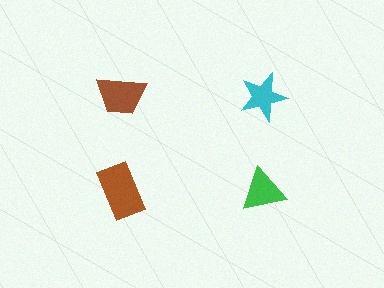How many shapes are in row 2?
2 shapes.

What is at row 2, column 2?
A green triangle.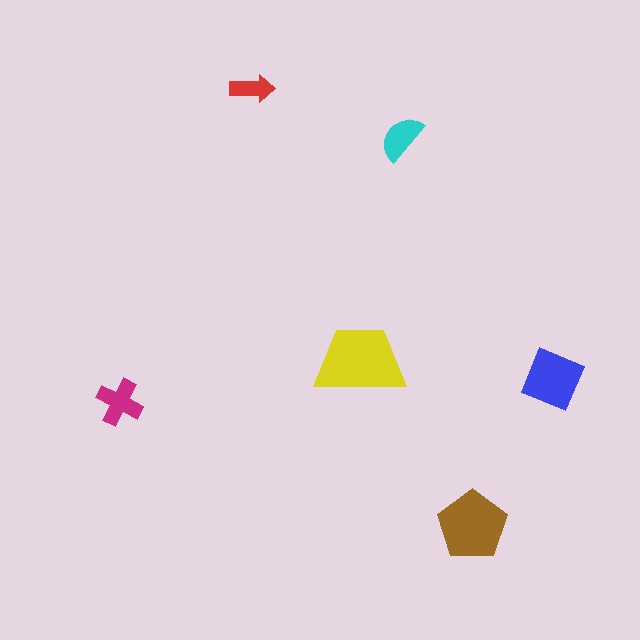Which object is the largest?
The yellow trapezoid.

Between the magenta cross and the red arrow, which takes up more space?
The magenta cross.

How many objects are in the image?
There are 6 objects in the image.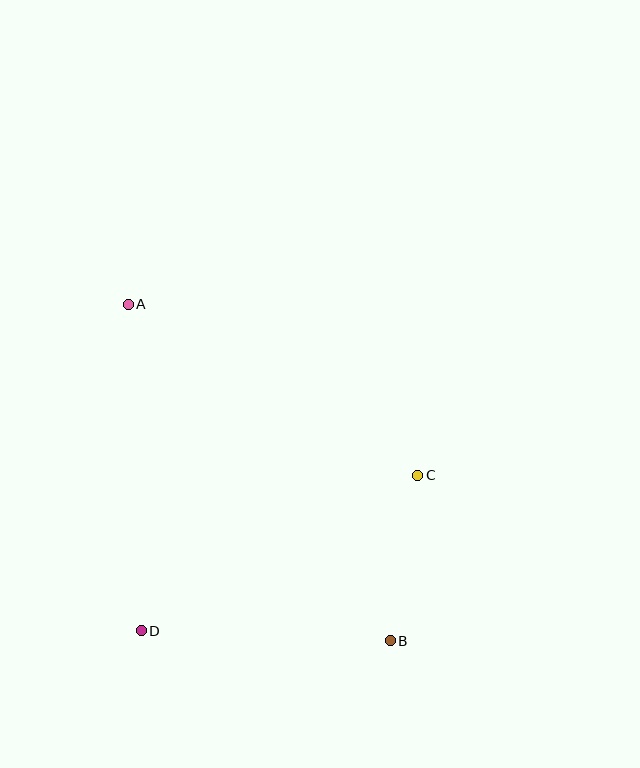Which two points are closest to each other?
Points B and C are closest to each other.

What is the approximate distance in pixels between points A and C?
The distance between A and C is approximately 336 pixels.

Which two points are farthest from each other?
Points A and B are farthest from each other.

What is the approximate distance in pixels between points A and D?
The distance between A and D is approximately 327 pixels.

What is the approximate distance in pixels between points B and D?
The distance between B and D is approximately 249 pixels.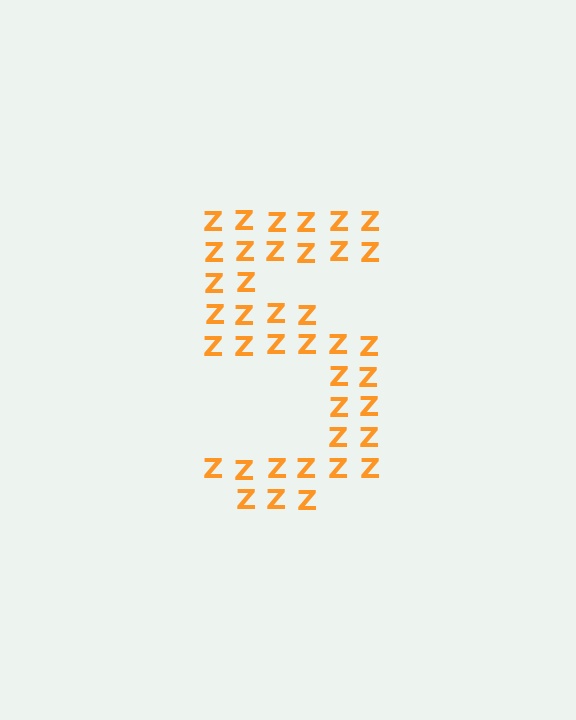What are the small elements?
The small elements are letter Z's.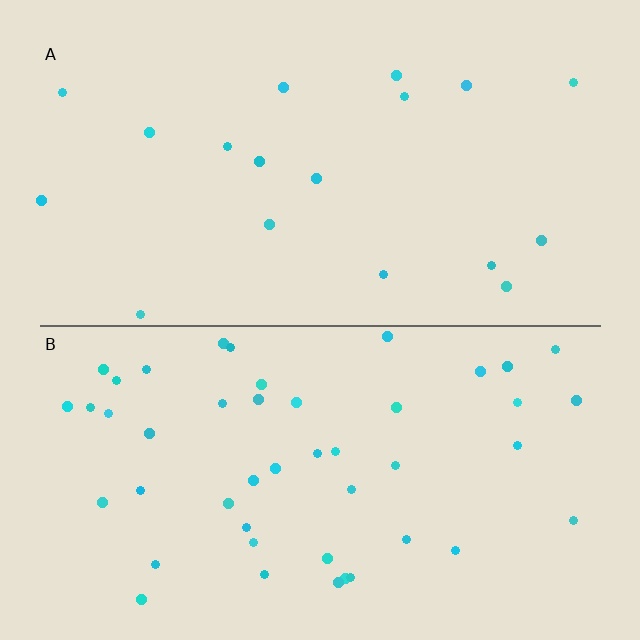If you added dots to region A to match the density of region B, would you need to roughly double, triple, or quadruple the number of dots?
Approximately triple.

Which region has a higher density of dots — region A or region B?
B (the bottom).